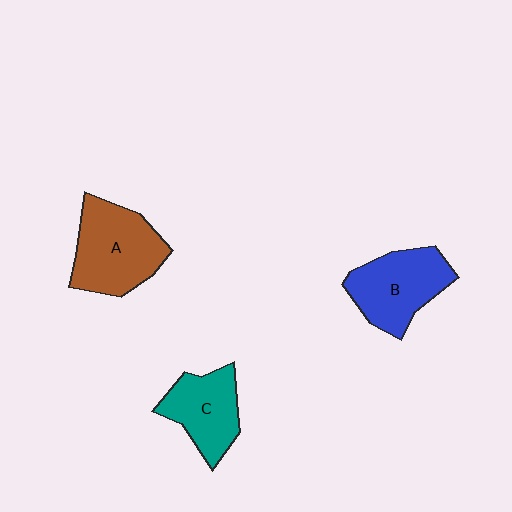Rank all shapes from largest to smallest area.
From largest to smallest: A (brown), B (blue), C (teal).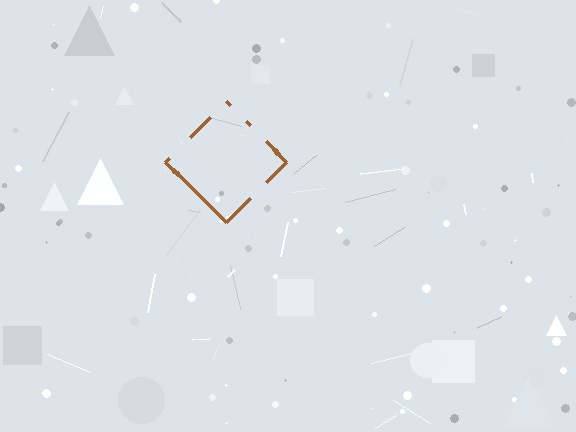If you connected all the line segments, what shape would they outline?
They would outline a diamond.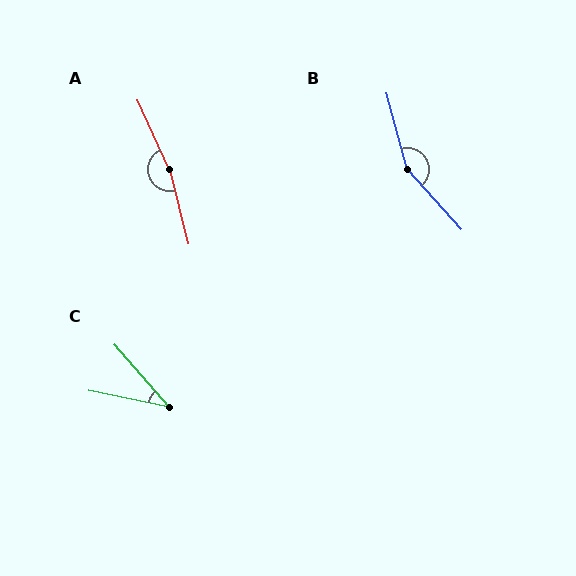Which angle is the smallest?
C, at approximately 37 degrees.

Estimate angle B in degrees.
Approximately 153 degrees.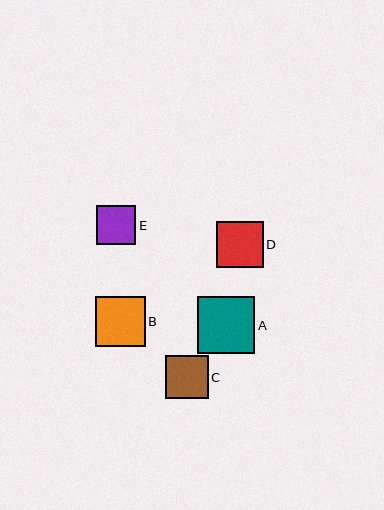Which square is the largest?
Square A is the largest with a size of approximately 57 pixels.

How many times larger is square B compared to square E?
Square B is approximately 1.3 times the size of square E.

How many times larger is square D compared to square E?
Square D is approximately 1.2 times the size of square E.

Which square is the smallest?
Square E is the smallest with a size of approximately 39 pixels.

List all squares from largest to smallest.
From largest to smallest: A, B, D, C, E.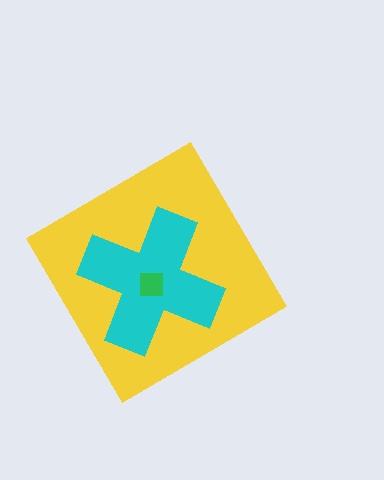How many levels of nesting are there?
3.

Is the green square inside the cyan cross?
Yes.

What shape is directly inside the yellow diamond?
The cyan cross.